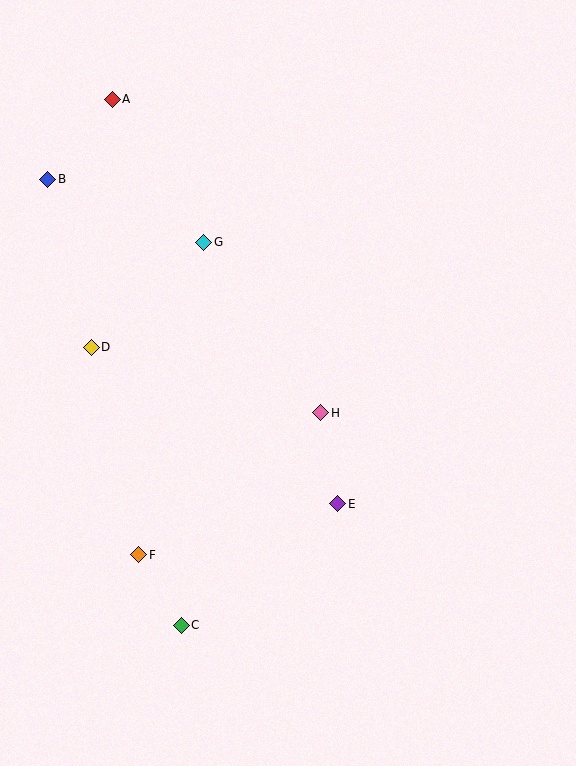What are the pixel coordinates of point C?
Point C is at (181, 625).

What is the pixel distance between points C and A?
The distance between C and A is 530 pixels.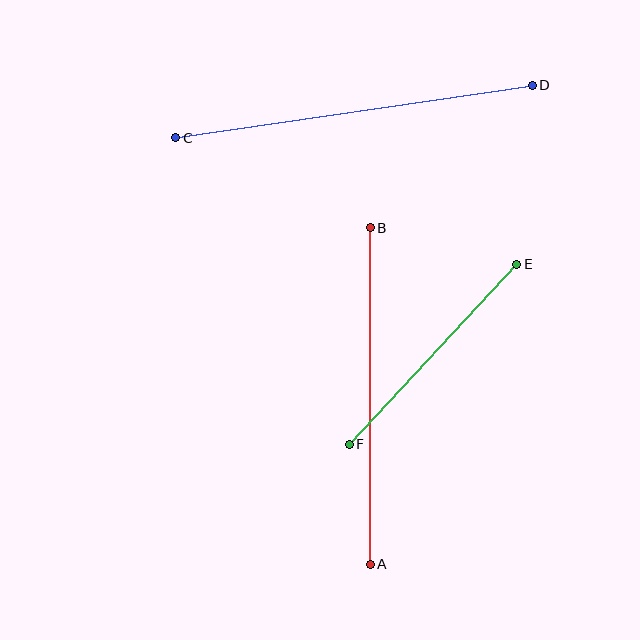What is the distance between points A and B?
The distance is approximately 337 pixels.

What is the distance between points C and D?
The distance is approximately 360 pixels.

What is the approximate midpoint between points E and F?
The midpoint is at approximately (433, 354) pixels.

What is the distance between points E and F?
The distance is approximately 246 pixels.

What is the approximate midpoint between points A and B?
The midpoint is at approximately (370, 396) pixels.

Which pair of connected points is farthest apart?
Points C and D are farthest apart.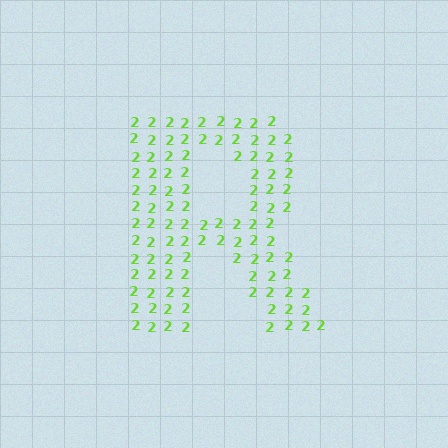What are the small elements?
The small elements are digit 2's.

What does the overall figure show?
The overall figure shows the letter R.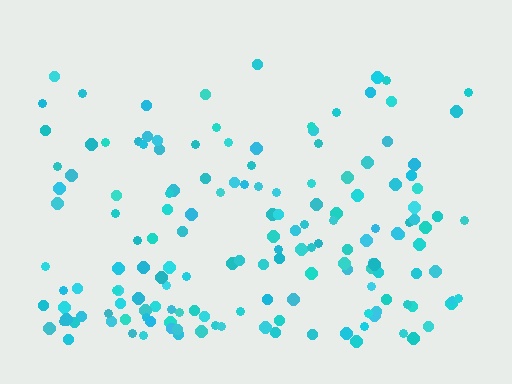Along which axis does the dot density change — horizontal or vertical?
Vertical.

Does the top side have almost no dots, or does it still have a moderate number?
Still a moderate number, just noticeably fewer than the bottom.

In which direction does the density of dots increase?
From top to bottom, with the bottom side densest.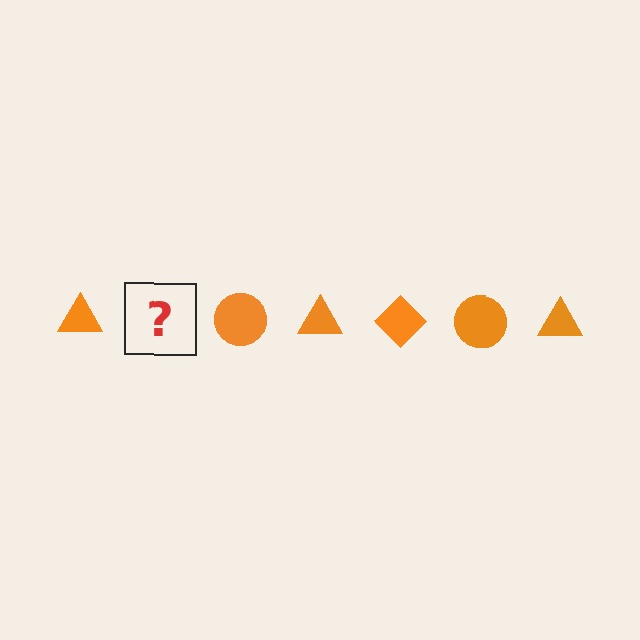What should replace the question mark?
The question mark should be replaced with an orange diamond.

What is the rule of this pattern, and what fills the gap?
The rule is that the pattern cycles through triangle, diamond, circle shapes in orange. The gap should be filled with an orange diamond.